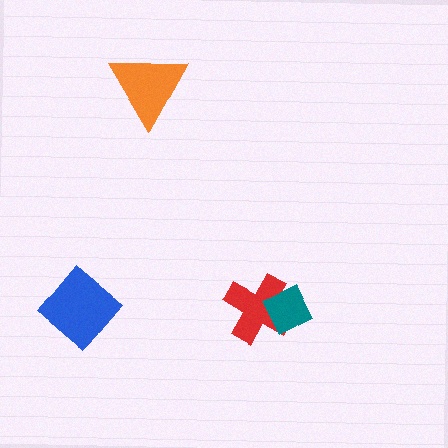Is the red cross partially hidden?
Yes, it is partially covered by another shape.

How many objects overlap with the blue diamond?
0 objects overlap with the blue diamond.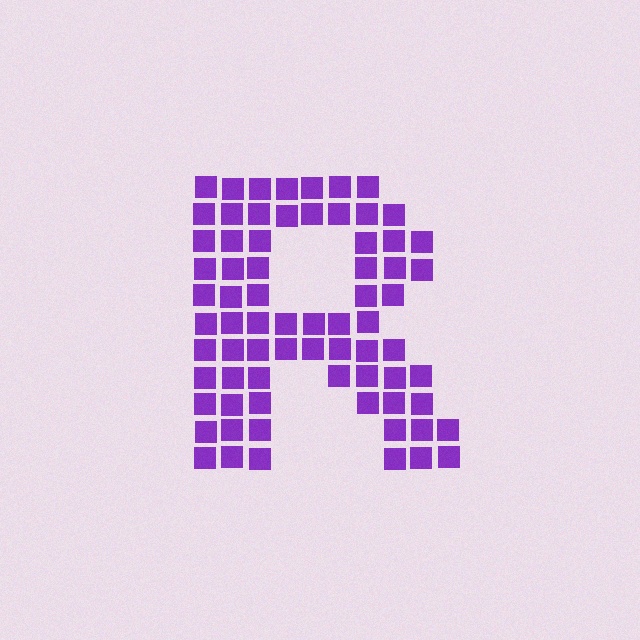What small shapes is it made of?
It is made of small squares.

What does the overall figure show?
The overall figure shows the letter R.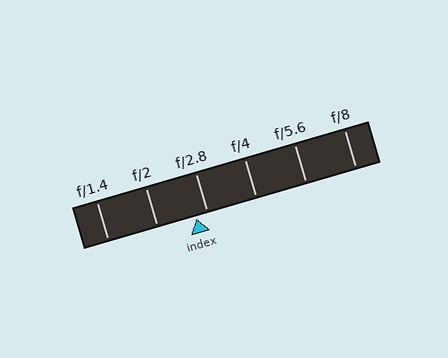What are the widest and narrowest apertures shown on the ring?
The widest aperture shown is f/1.4 and the narrowest is f/8.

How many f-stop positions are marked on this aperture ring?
There are 6 f-stop positions marked.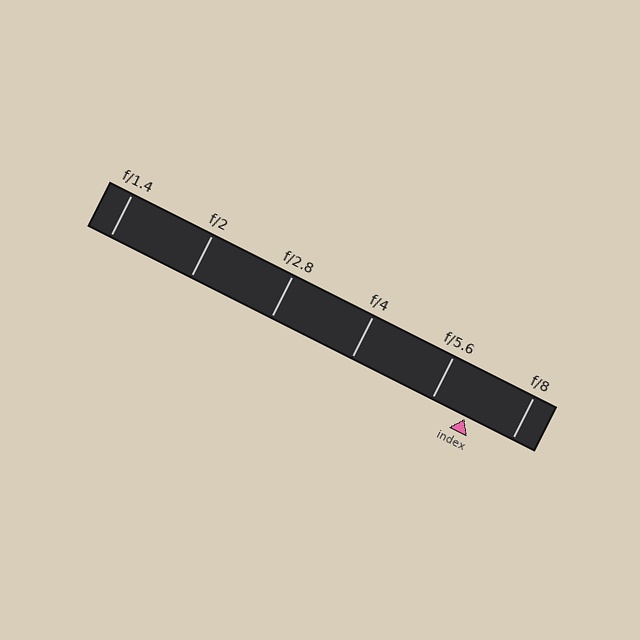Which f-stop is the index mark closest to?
The index mark is closest to f/5.6.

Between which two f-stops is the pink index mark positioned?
The index mark is between f/5.6 and f/8.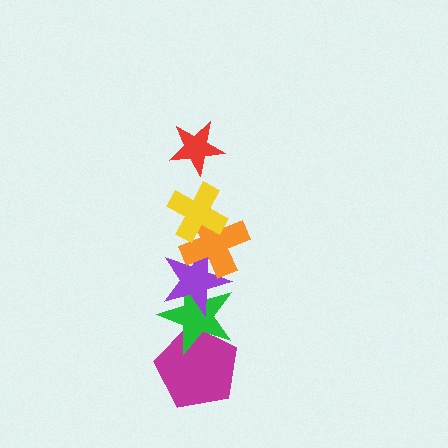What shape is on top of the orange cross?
The yellow cross is on top of the orange cross.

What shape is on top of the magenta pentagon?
The green star is on top of the magenta pentagon.